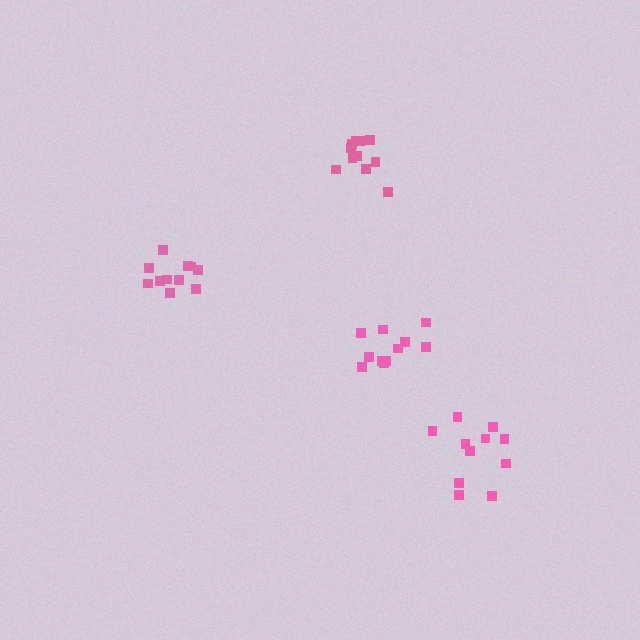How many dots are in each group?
Group 1: 11 dots, Group 2: 11 dots, Group 3: 11 dots, Group 4: 11 dots (44 total).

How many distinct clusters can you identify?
There are 4 distinct clusters.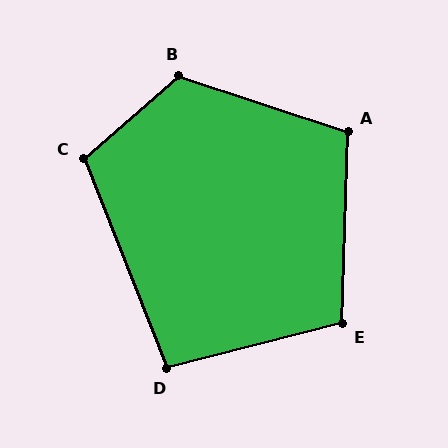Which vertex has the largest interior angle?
B, at approximately 121 degrees.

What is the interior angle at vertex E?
Approximately 106 degrees (obtuse).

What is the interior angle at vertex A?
Approximately 107 degrees (obtuse).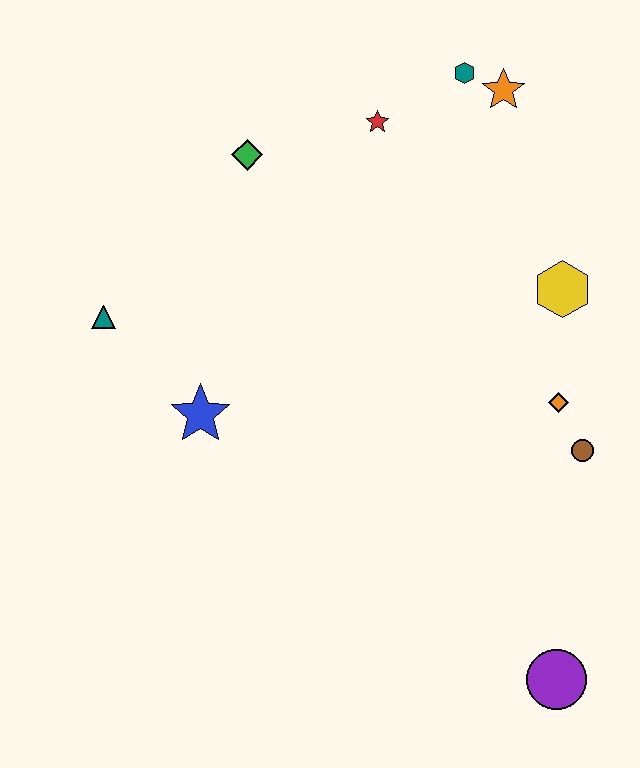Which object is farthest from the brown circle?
The teal triangle is farthest from the brown circle.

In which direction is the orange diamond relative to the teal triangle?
The orange diamond is to the right of the teal triangle.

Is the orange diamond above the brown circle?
Yes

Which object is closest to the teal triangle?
The blue star is closest to the teal triangle.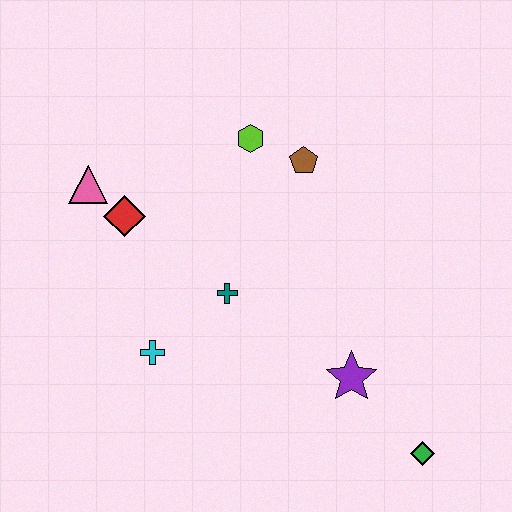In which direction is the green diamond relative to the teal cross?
The green diamond is to the right of the teal cross.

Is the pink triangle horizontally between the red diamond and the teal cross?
No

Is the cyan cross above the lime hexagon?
No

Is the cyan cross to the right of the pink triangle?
Yes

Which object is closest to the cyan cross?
The teal cross is closest to the cyan cross.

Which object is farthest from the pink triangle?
The green diamond is farthest from the pink triangle.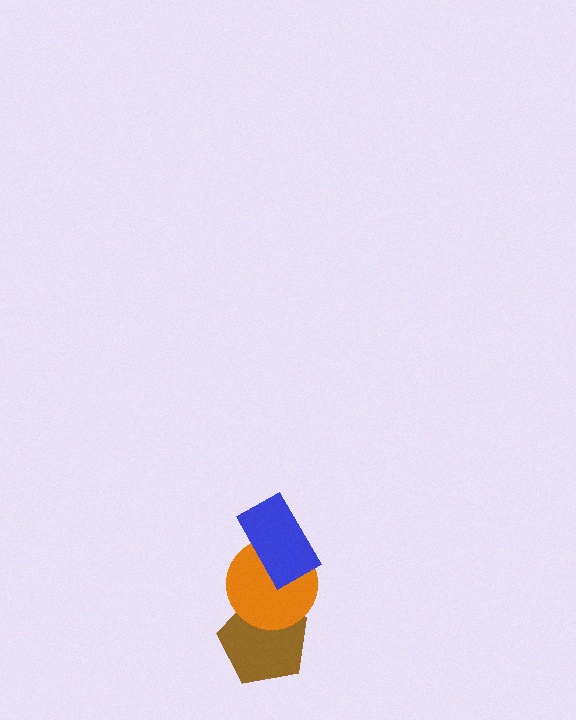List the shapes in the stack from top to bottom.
From top to bottom: the blue rectangle, the orange circle, the brown pentagon.